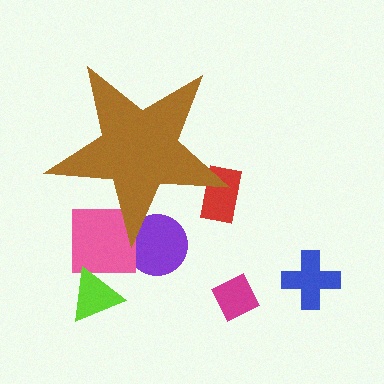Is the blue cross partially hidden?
No, the blue cross is fully visible.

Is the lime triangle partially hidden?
No, the lime triangle is fully visible.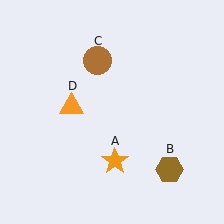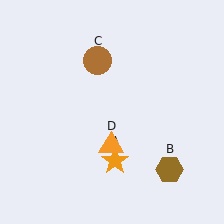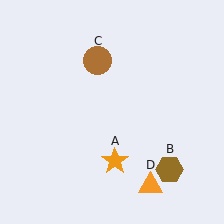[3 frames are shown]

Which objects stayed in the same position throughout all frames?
Orange star (object A) and brown hexagon (object B) and brown circle (object C) remained stationary.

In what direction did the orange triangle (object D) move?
The orange triangle (object D) moved down and to the right.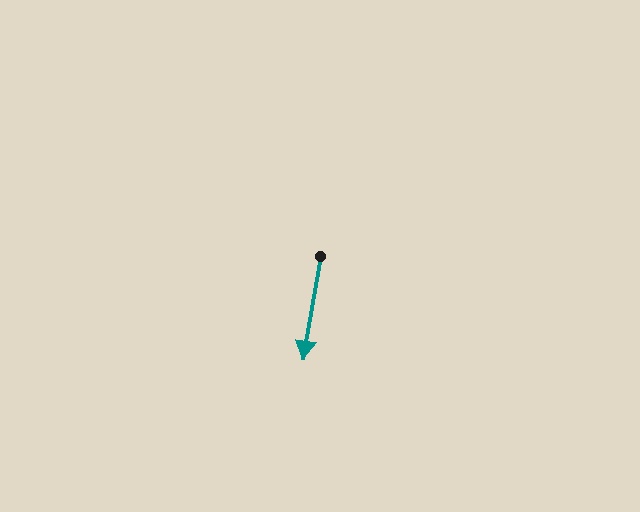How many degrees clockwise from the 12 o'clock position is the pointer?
Approximately 189 degrees.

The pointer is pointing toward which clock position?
Roughly 6 o'clock.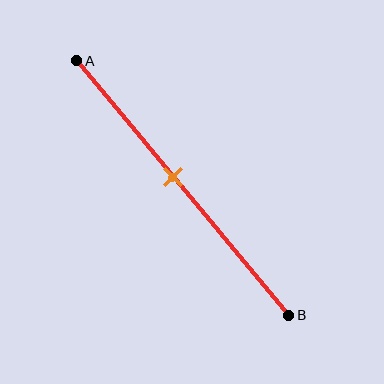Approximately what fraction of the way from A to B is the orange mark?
The orange mark is approximately 45% of the way from A to B.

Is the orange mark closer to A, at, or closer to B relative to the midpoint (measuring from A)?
The orange mark is closer to point A than the midpoint of segment AB.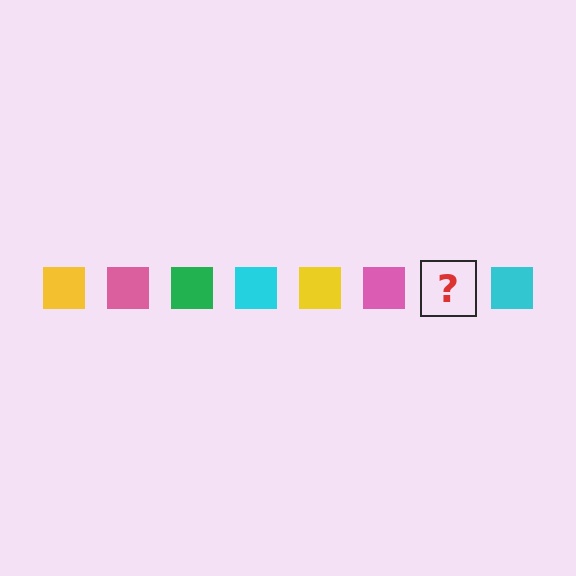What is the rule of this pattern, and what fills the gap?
The rule is that the pattern cycles through yellow, pink, green, cyan squares. The gap should be filled with a green square.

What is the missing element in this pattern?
The missing element is a green square.